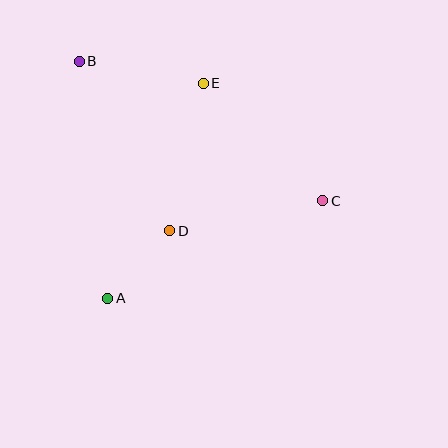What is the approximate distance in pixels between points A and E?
The distance between A and E is approximately 235 pixels.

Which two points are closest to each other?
Points A and D are closest to each other.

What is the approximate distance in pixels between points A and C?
The distance between A and C is approximately 236 pixels.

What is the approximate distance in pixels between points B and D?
The distance between B and D is approximately 192 pixels.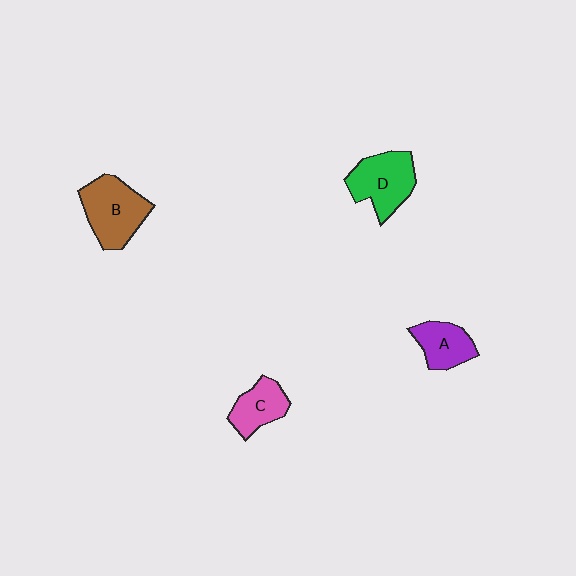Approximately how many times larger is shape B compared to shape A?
Approximately 1.6 times.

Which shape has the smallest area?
Shape C (pink).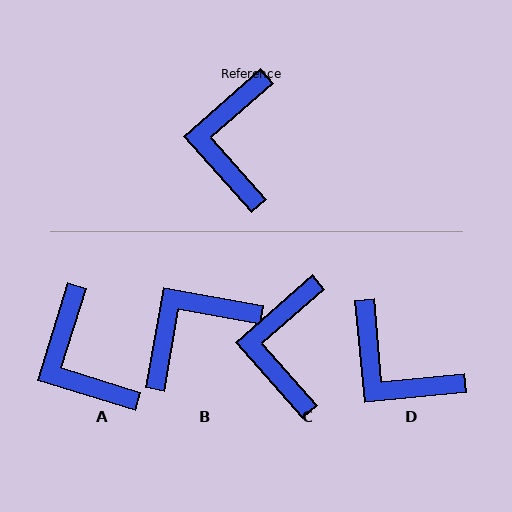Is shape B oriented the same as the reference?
No, it is off by about 52 degrees.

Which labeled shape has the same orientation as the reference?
C.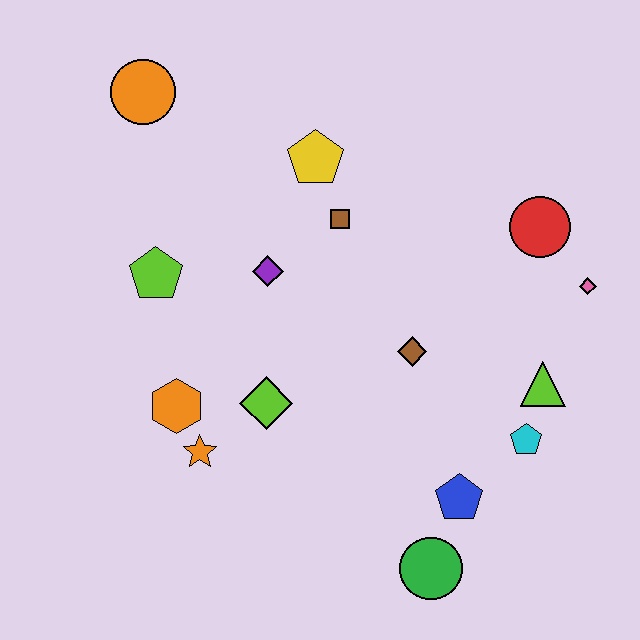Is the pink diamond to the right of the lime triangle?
Yes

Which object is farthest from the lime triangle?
The orange circle is farthest from the lime triangle.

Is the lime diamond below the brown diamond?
Yes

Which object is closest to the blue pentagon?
The green circle is closest to the blue pentagon.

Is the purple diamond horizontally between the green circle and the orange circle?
Yes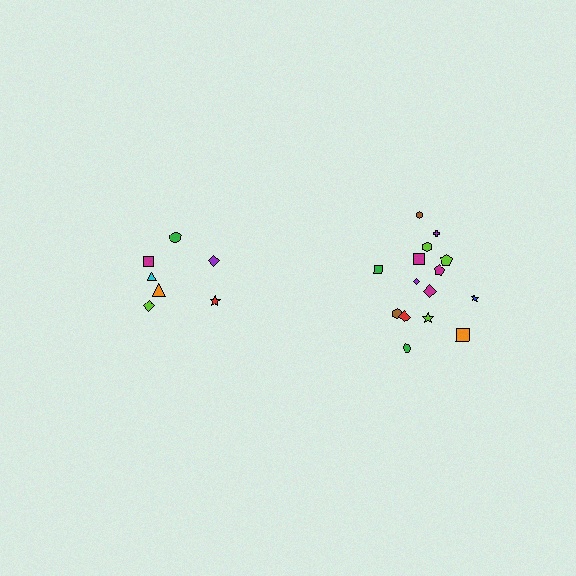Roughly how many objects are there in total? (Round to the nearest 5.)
Roughly 20 objects in total.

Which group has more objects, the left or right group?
The right group.